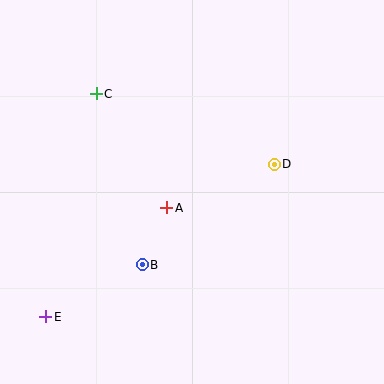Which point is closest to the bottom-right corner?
Point D is closest to the bottom-right corner.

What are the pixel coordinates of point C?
Point C is at (96, 94).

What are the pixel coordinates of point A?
Point A is at (167, 208).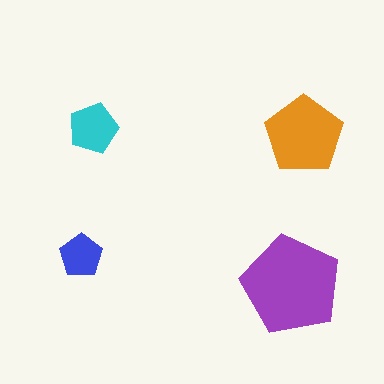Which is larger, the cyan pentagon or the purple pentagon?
The purple one.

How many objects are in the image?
There are 4 objects in the image.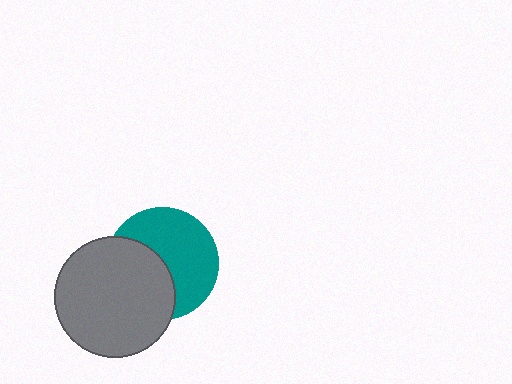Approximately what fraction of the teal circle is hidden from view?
Roughly 43% of the teal circle is hidden behind the gray circle.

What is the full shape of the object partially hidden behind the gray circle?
The partially hidden object is a teal circle.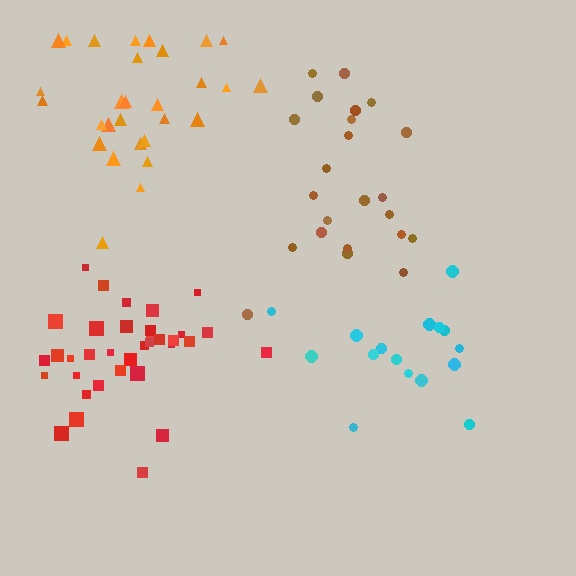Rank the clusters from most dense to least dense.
red, orange, cyan, brown.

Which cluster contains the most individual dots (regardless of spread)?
Red (35).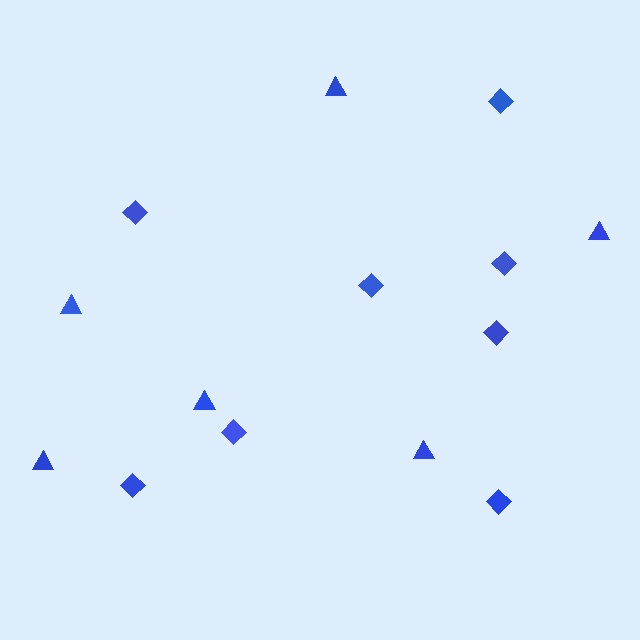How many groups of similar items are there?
There are 2 groups: one group of diamonds (8) and one group of triangles (6).